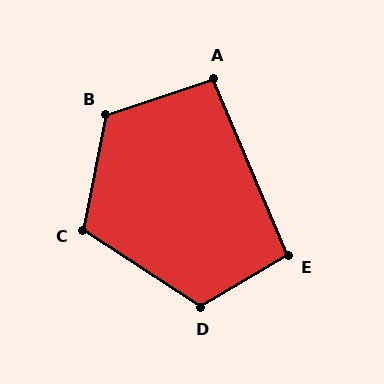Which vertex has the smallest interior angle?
A, at approximately 94 degrees.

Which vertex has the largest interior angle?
B, at approximately 120 degrees.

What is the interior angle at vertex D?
Approximately 116 degrees (obtuse).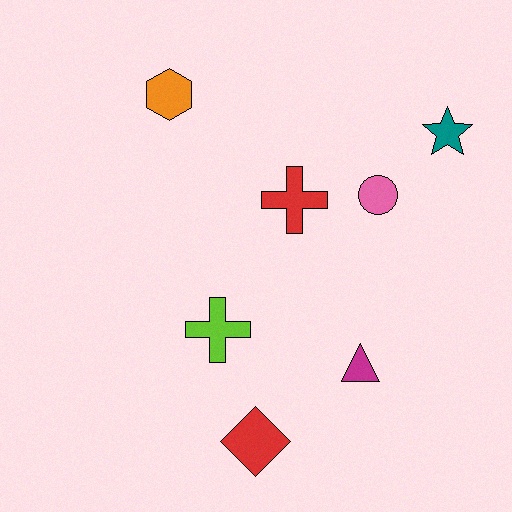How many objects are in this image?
There are 7 objects.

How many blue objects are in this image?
There are no blue objects.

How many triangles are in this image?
There is 1 triangle.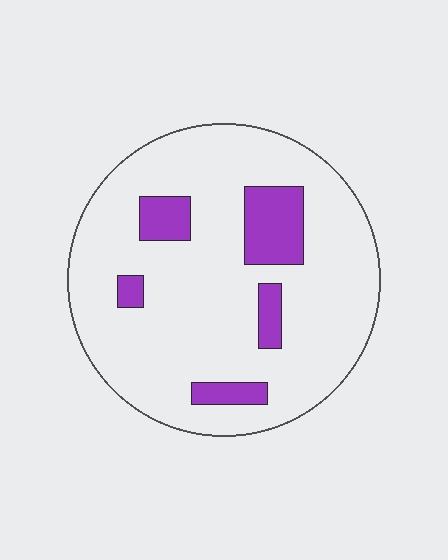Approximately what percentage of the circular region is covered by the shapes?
Approximately 15%.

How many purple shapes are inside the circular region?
5.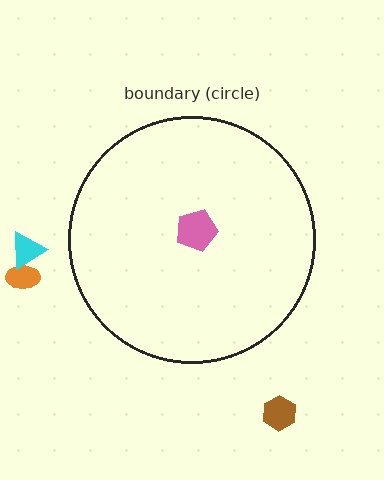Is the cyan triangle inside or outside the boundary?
Outside.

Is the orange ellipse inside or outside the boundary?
Outside.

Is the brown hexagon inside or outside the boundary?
Outside.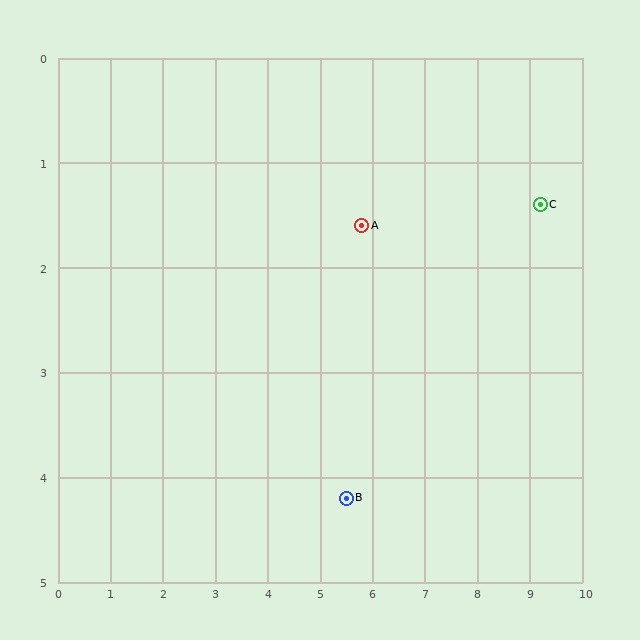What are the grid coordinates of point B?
Point B is at approximately (5.5, 4.2).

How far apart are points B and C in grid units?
Points B and C are about 4.6 grid units apart.